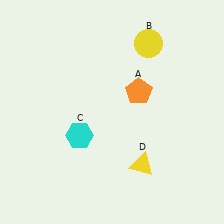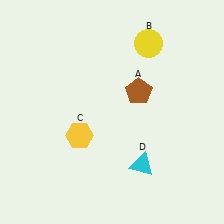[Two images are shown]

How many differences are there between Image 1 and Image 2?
There are 3 differences between the two images.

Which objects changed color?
A changed from orange to brown. C changed from cyan to yellow. D changed from yellow to cyan.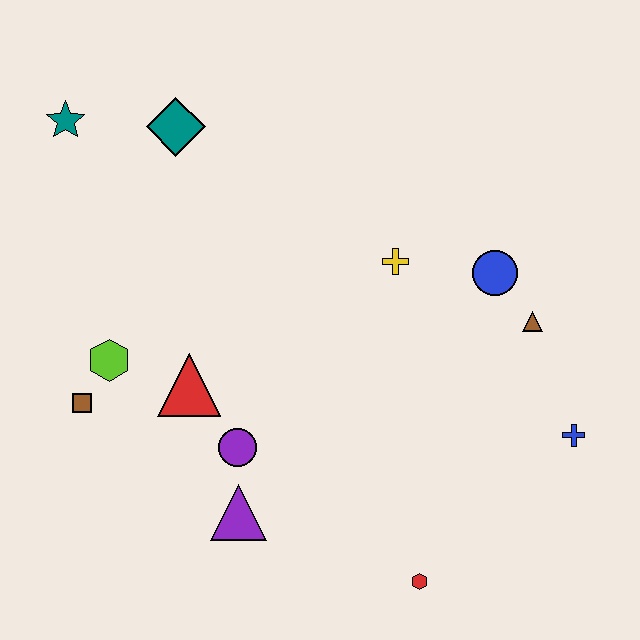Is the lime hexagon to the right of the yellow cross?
No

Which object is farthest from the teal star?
The blue cross is farthest from the teal star.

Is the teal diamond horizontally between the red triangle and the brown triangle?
No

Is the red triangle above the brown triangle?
No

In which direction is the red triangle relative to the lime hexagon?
The red triangle is to the right of the lime hexagon.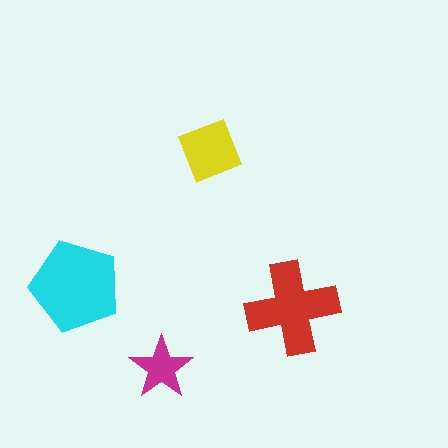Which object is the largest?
The cyan pentagon.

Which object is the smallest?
The magenta star.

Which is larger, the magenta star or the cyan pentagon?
The cyan pentagon.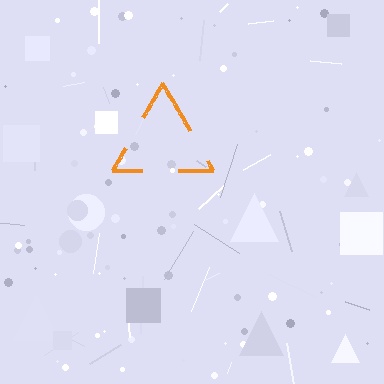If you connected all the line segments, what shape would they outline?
They would outline a triangle.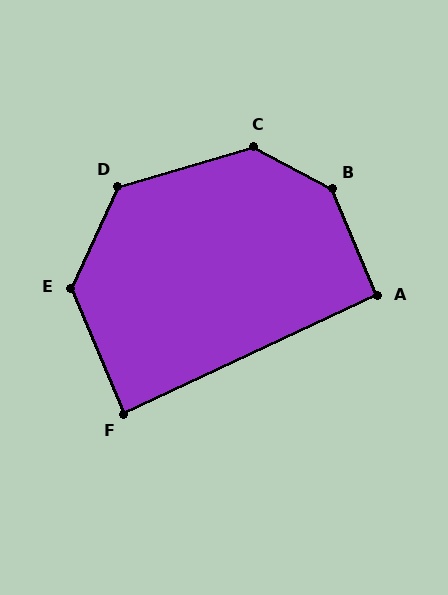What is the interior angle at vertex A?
Approximately 92 degrees (approximately right).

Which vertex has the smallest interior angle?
F, at approximately 88 degrees.